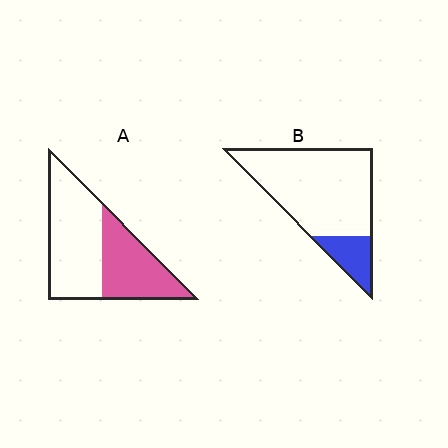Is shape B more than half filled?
No.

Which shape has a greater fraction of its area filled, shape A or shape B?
Shape A.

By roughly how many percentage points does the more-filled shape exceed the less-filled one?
By roughly 25 percentage points (A over B).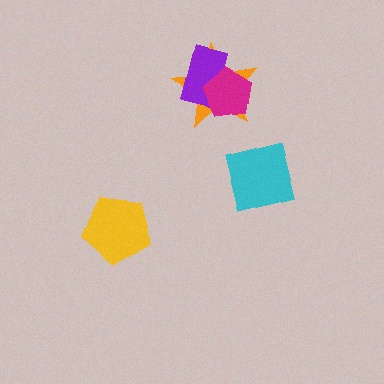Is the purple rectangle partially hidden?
Yes, it is partially covered by another shape.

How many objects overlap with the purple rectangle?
2 objects overlap with the purple rectangle.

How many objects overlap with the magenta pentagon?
2 objects overlap with the magenta pentagon.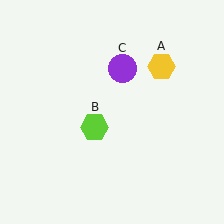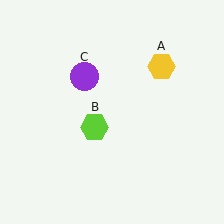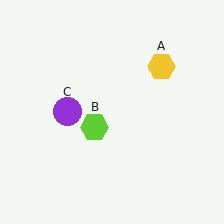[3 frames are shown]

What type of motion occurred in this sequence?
The purple circle (object C) rotated counterclockwise around the center of the scene.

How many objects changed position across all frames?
1 object changed position: purple circle (object C).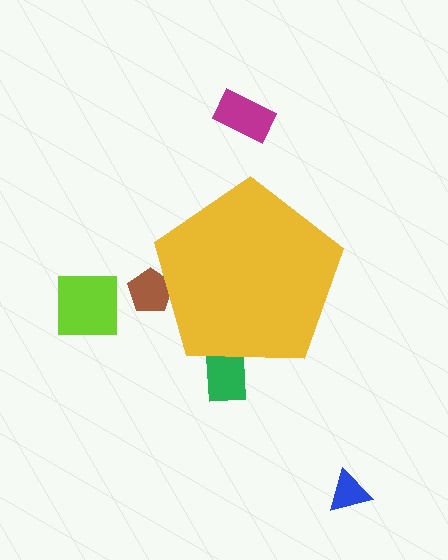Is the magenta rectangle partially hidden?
No, the magenta rectangle is fully visible.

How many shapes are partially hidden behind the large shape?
2 shapes are partially hidden.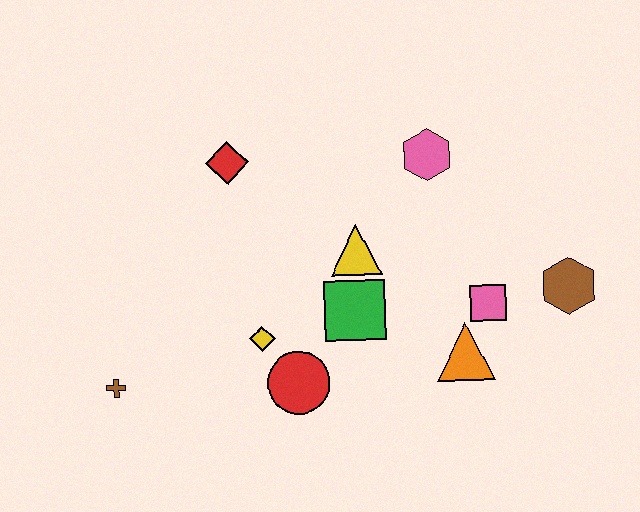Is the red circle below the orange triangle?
Yes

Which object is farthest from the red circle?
The brown hexagon is farthest from the red circle.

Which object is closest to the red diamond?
The yellow triangle is closest to the red diamond.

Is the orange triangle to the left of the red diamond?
No